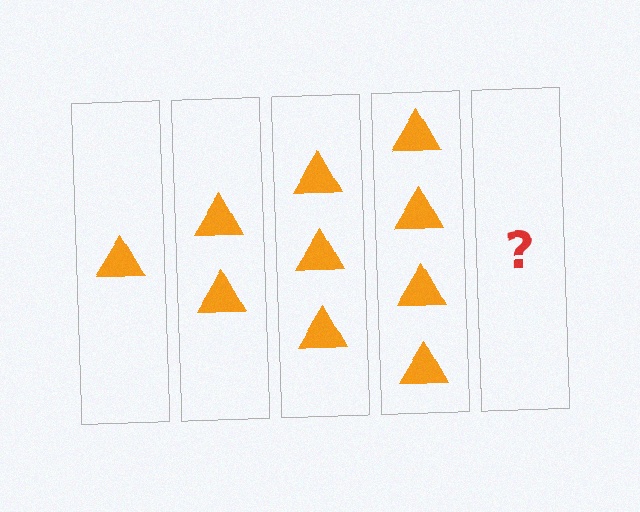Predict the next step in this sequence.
The next step is 5 triangles.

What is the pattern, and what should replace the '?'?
The pattern is that each step adds one more triangle. The '?' should be 5 triangles.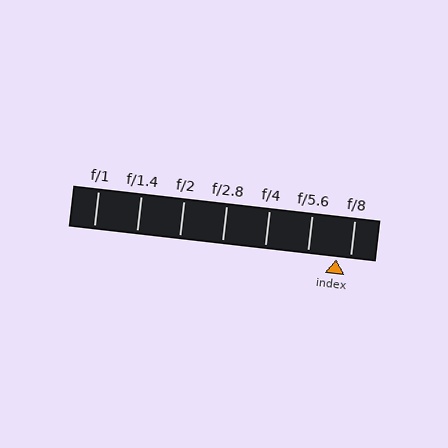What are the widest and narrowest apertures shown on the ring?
The widest aperture shown is f/1 and the narrowest is f/8.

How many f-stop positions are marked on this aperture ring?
There are 7 f-stop positions marked.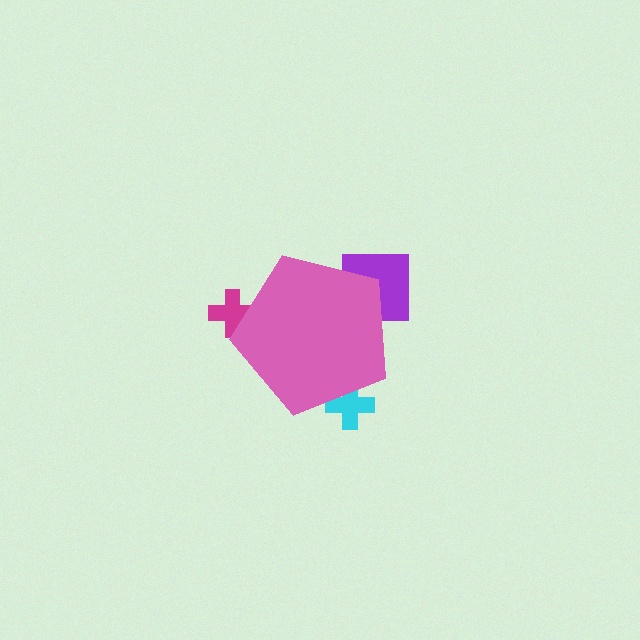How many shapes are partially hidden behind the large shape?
3 shapes are partially hidden.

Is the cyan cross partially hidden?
Yes, the cyan cross is partially hidden behind the pink pentagon.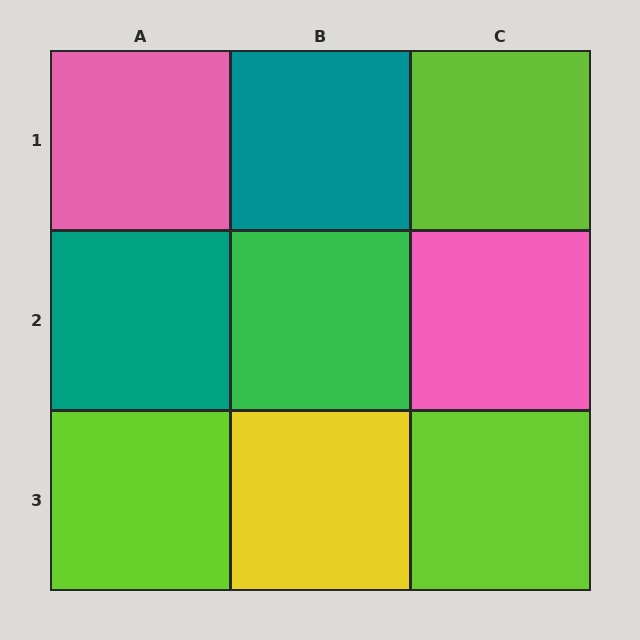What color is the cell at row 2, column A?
Teal.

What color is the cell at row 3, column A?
Lime.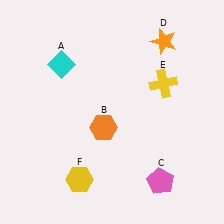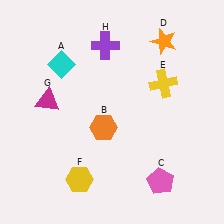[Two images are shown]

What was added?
A magenta triangle (G), a purple cross (H) were added in Image 2.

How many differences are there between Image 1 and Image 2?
There are 2 differences between the two images.